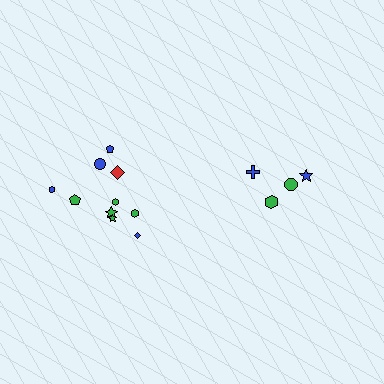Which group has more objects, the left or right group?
The left group.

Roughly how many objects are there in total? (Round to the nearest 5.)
Roughly 15 objects in total.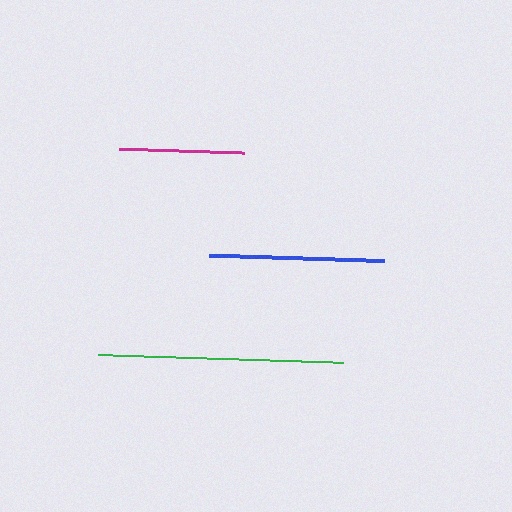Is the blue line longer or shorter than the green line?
The green line is longer than the blue line.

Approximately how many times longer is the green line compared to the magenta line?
The green line is approximately 2.0 times the length of the magenta line.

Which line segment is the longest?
The green line is the longest at approximately 245 pixels.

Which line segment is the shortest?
The magenta line is the shortest at approximately 125 pixels.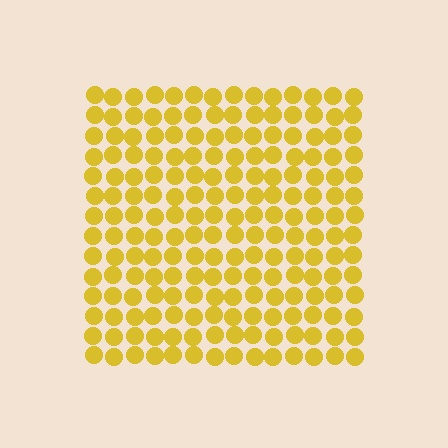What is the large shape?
The large shape is a square.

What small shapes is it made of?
It is made of small circles.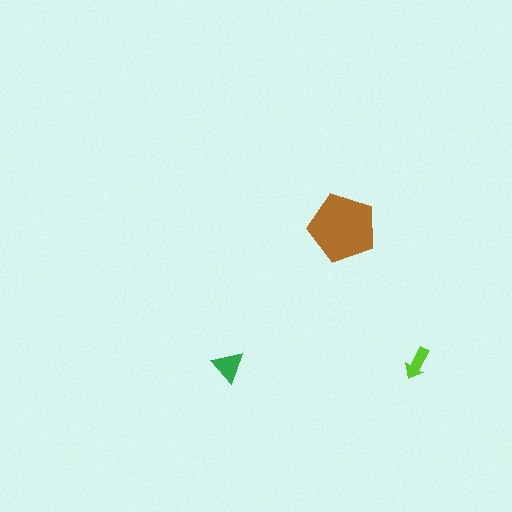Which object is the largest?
The brown pentagon.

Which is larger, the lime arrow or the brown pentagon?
The brown pentagon.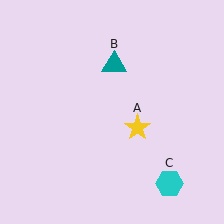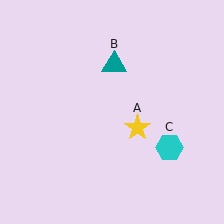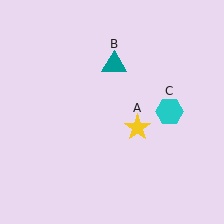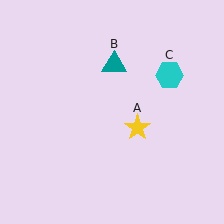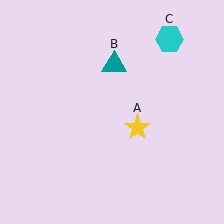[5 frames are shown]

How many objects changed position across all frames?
1 object changed position: cyan hexagon (object C).